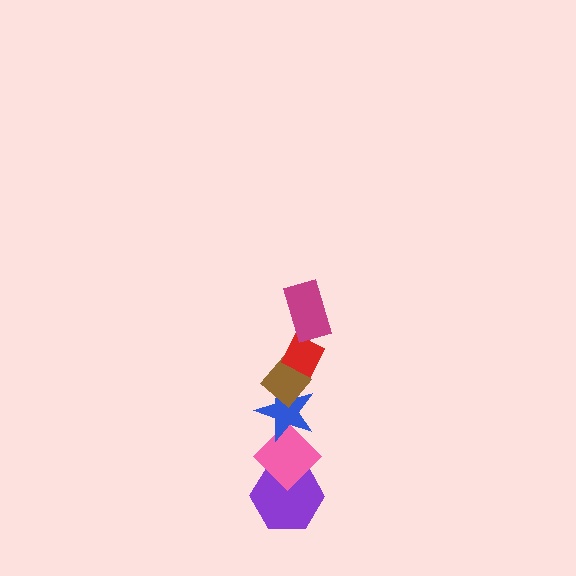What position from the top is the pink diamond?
The pink diamond is 5th from the top.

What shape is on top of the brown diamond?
The red diamond is on top of the brown diamond.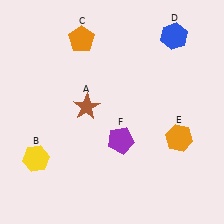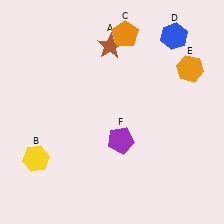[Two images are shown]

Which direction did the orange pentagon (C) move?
The orange pentagon (C) moved right.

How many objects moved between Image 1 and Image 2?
3 objects moved between the two images.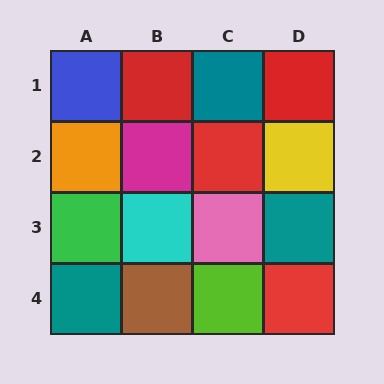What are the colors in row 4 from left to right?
Teal, brown, lime, red.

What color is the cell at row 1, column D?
Red.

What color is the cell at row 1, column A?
Blue.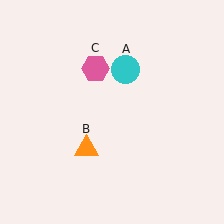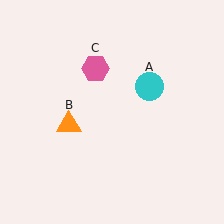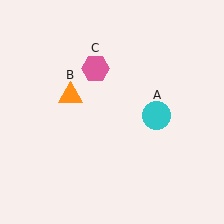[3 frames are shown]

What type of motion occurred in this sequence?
The cyan circle (object A), orange triangle (object B) rotated clockwise around the center of the scene.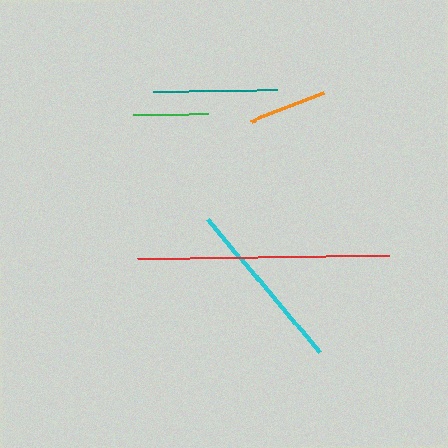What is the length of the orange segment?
The orange segment is approximately 78 pixels long.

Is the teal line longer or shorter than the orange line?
The teal line is longer than the orange line.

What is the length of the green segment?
The green segment is approximately 75 pixels long.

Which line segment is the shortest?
The green line is the shortest at approximately 75 pixels.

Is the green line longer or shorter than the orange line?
The orange line is longer than the green line.